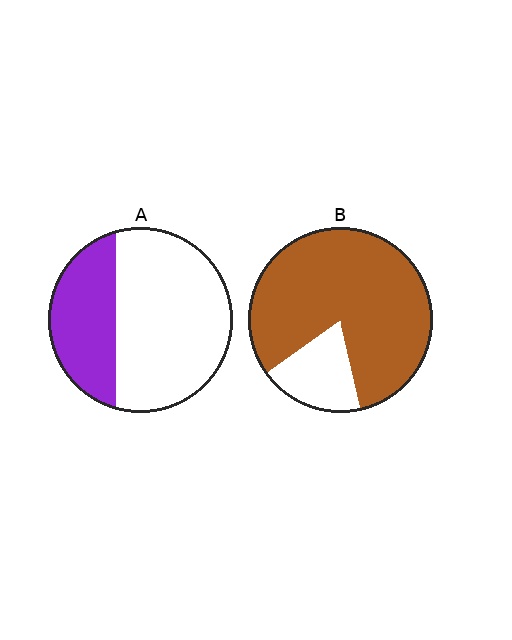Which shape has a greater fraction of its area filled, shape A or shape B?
Shape B.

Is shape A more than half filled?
No.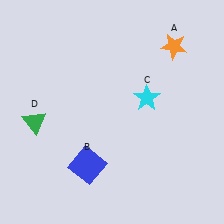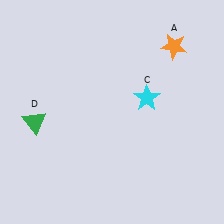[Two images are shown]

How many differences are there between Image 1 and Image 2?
There is 1 difference between the two images.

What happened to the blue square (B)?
The blue square (B) was removed in Image 2. It was in the bottom-left area of Image 1.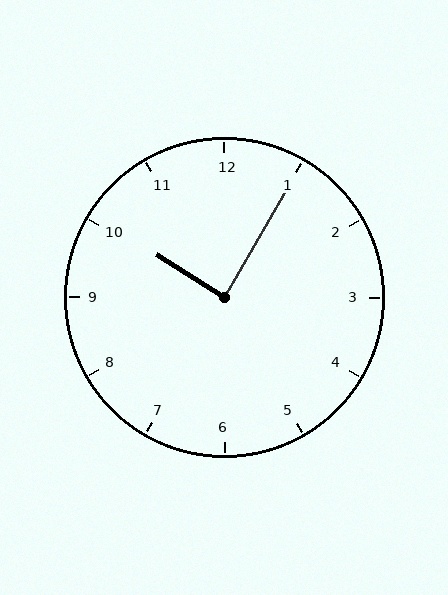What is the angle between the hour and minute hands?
Approximately 88 degrees.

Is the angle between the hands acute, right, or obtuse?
It is right.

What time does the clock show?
10:05.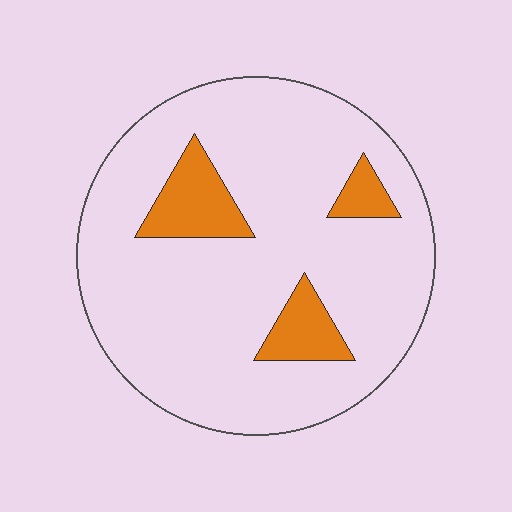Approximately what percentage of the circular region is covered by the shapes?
Approximately 15%.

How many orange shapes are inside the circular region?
3.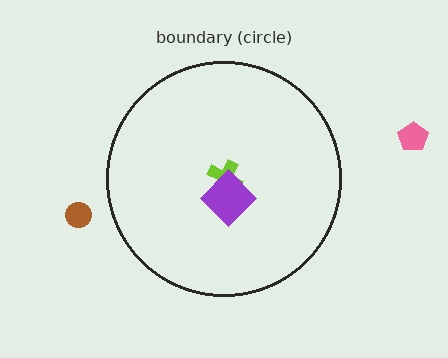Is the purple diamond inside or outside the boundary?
Inside.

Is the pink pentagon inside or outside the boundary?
Outside.